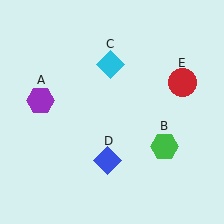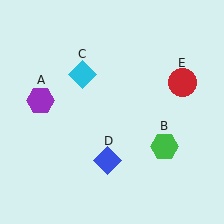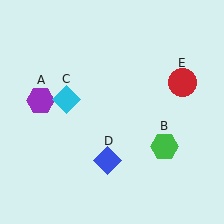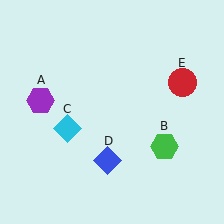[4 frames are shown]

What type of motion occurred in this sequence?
The cyan diamond (object C) rotated counterclockwise around the center of the scene.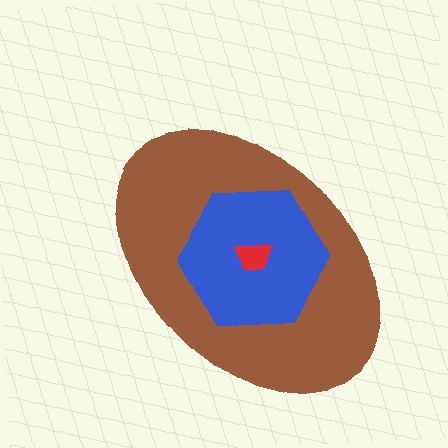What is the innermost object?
The red trapezoid.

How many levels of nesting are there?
3.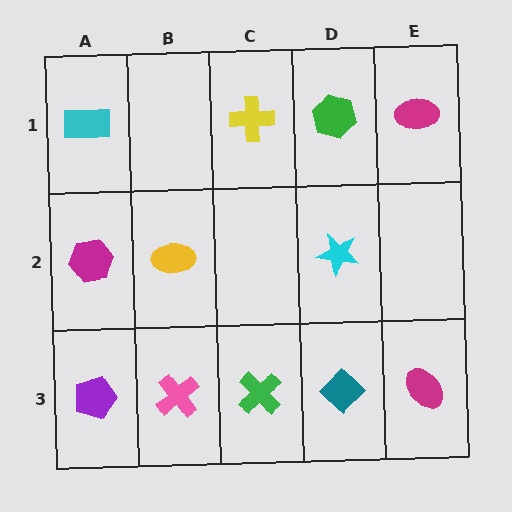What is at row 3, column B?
A pink cross.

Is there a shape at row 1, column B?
No, that cell is empty.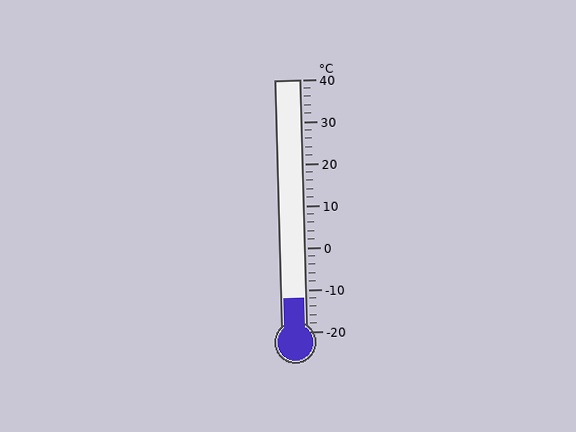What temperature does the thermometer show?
The thermometer shows approximately -12°C.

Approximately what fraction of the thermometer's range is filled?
The thermometer is filled to approximately 15% of its range.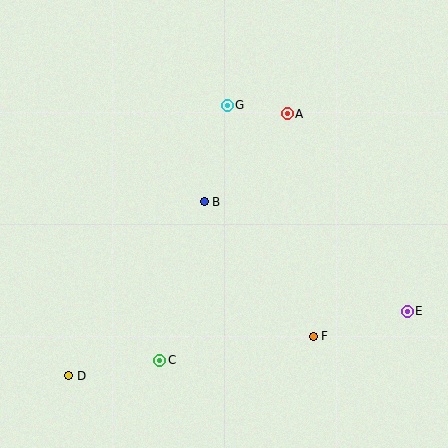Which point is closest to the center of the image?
Point B at (204, 202) is closest to the center.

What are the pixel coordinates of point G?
Point G is at (227, 105).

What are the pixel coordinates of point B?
Point B is at (204, 202).